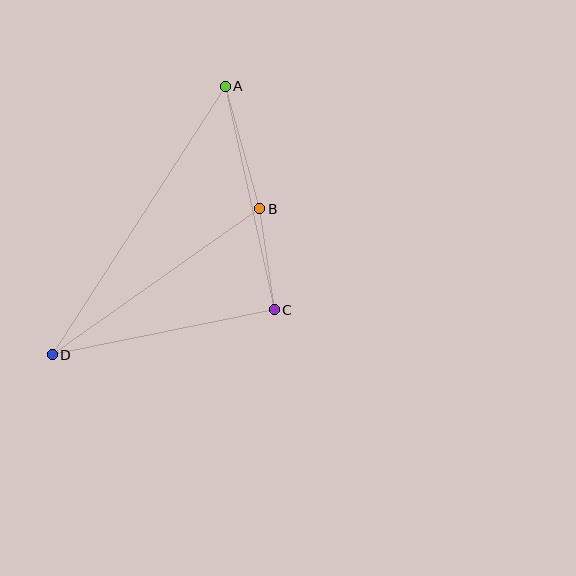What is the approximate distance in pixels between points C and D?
The distance between C and D is approximately 226 pixels.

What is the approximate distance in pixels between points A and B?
The distance between A and B is approximately 127 pixels.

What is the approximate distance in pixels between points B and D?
The distance between B and D is approximately 253 pixels.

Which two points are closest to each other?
Points B and C are closest to each other.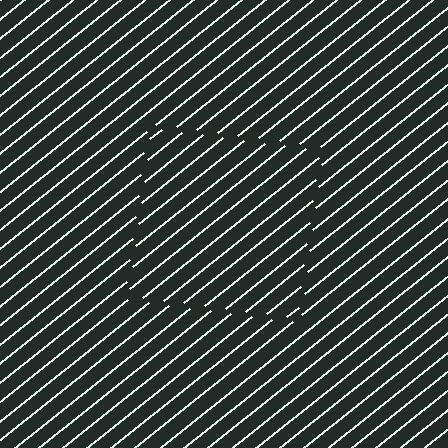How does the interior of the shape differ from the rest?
The interior of the shape contains the same grating, shifted by half a period — the contour is defined by the phase discontinuity where line-ends from the inner and outer gratings abut.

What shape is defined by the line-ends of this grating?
An illusory square. The interior of the shape contains the same grating, shifted by half a period — the contour is defined by the phase discontinuity where line-ends from the inner and outer gratings abut.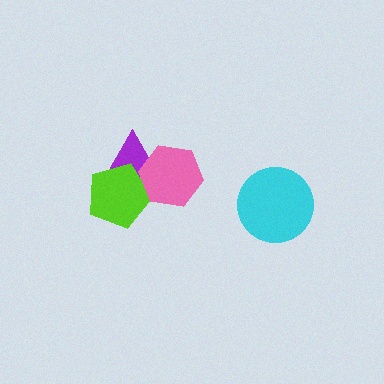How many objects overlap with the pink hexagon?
2 objects overlap with the pink hexagon.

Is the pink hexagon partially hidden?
No, no other shape covers it.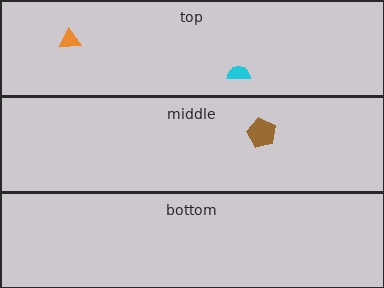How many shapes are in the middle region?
1.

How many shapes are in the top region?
2.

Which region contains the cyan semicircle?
The top region.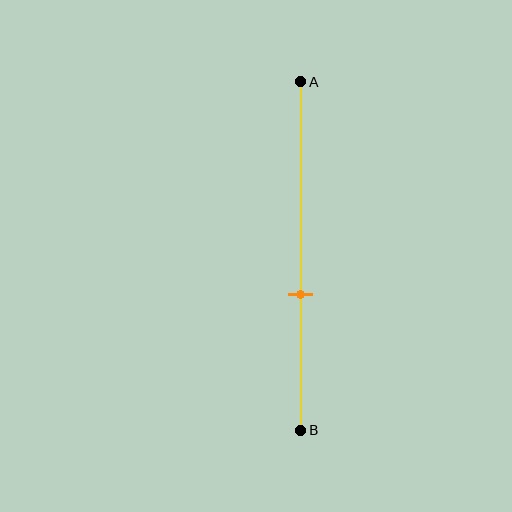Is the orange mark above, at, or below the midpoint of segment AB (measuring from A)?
The orange mark is below the midpoint of segment AB.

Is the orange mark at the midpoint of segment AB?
No, the mark is at about 60% from A, not at the 50% midpoint.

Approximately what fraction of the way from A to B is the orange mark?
The orange mark is approximately 60% of the way from A to B.